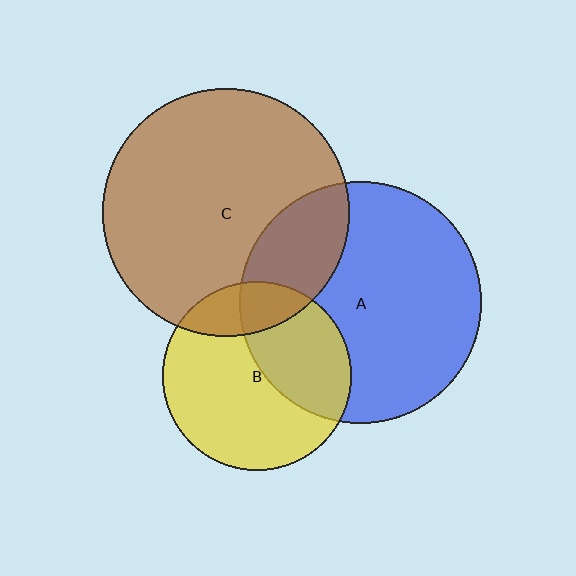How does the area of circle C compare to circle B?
Approximately 1.7 times.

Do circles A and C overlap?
Yes.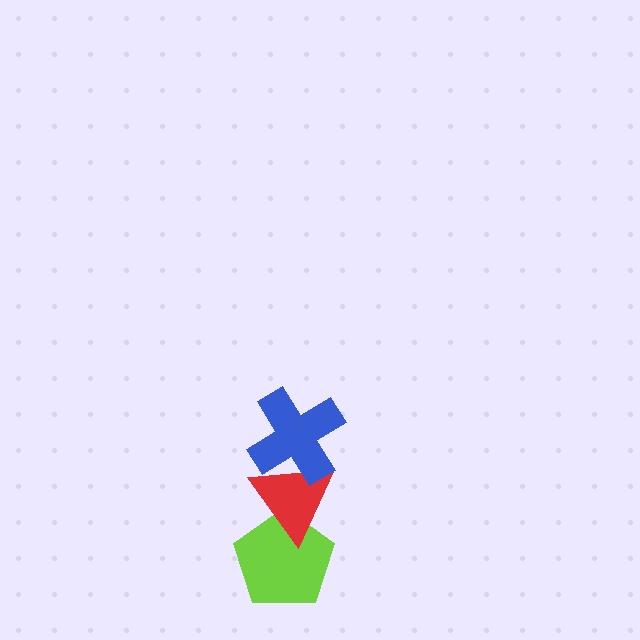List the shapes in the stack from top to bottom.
From top to bottom: the blue cross, the red triangle, the lime pentagon.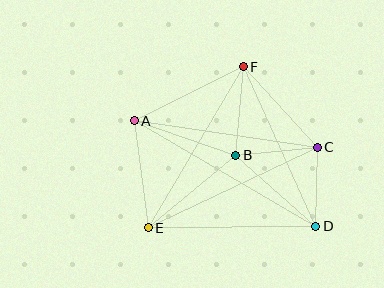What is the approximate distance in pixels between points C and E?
The distance between C and E is approximately 187 pixels.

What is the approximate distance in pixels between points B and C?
The distance between B and C is approximately 82 pixels.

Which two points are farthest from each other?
Points A and D are farthest from each other.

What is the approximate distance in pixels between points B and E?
The distance between B and E is approximately 114 pixels.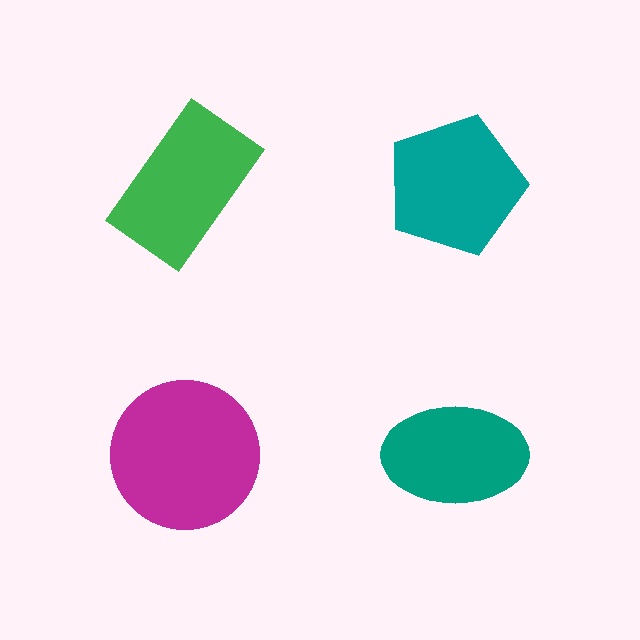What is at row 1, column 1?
A green rectangle.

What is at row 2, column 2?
A teal ellipse.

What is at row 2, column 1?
A magenta circle.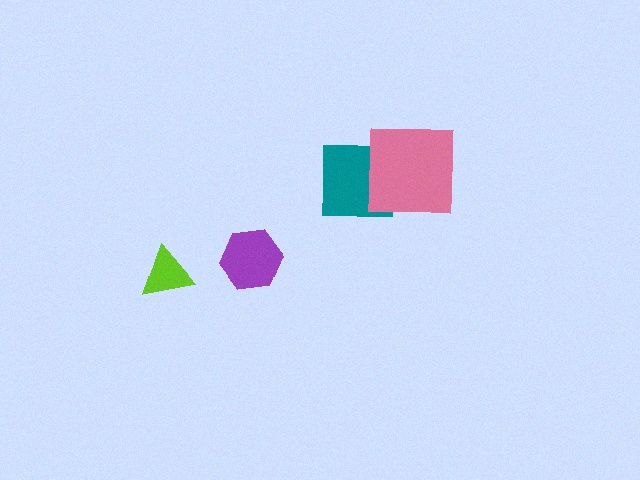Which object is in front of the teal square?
The pink square is in front of the teal square.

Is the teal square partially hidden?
Yes, it is partially covered by another shape.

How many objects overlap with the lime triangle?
0 objects overlap with the lime triangle.